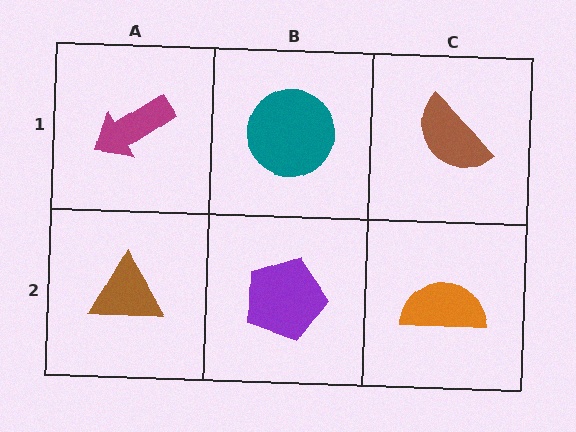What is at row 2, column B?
A purple pentagon.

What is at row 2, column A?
A brown triangle.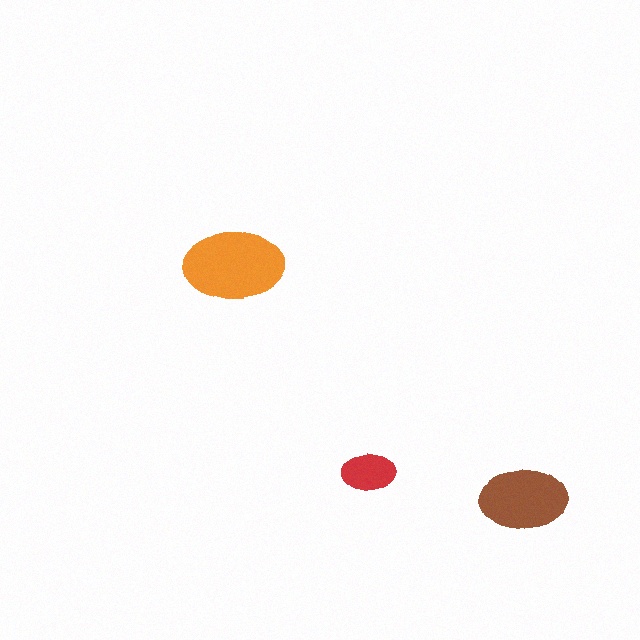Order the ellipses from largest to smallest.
the orange one, the brown one, the red one.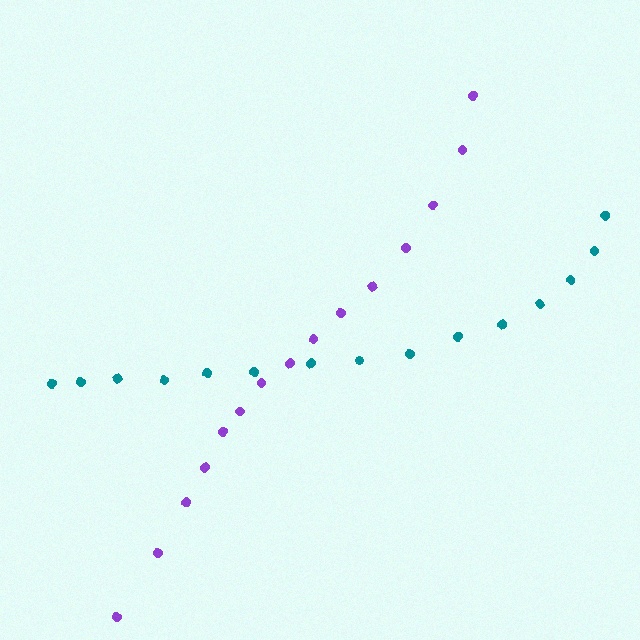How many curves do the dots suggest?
There are 2 distinct paths.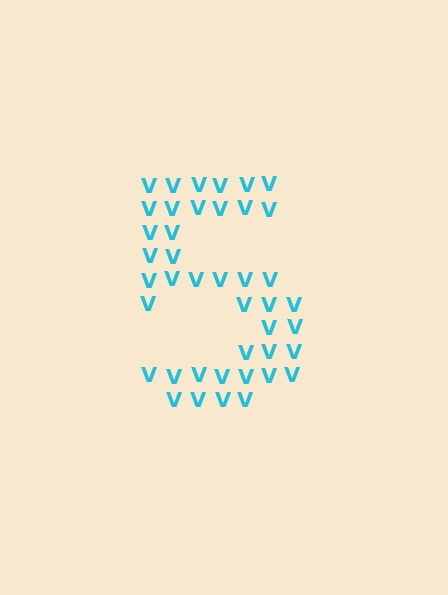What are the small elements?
The small elements are letter V's.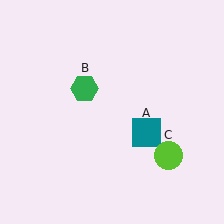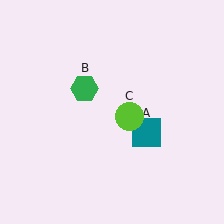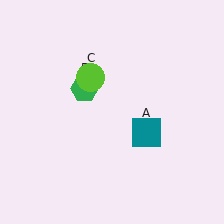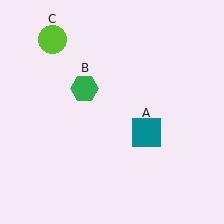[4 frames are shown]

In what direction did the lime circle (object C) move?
The lime circle (object C) moved up and to the left.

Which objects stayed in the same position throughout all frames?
Teal square (object A) and green hexagon (object B) remained stationary.